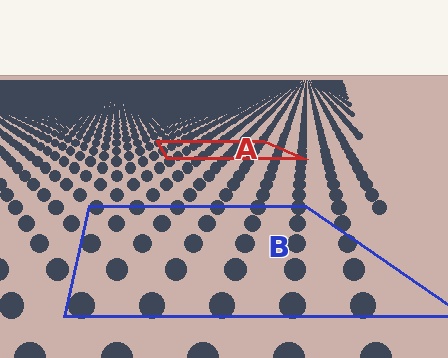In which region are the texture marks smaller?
The texture marks are smaller in region A, because it is farther away.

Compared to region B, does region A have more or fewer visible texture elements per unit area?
Region A has more texture elements per unit area — they are packed more densely because it is farther away.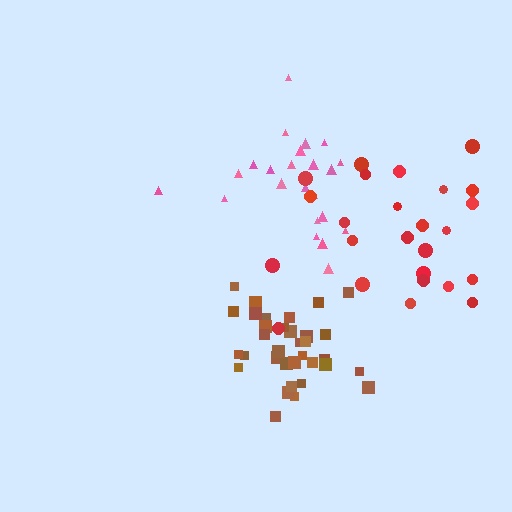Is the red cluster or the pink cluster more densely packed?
Pink.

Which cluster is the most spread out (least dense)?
Red.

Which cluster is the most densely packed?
Brown.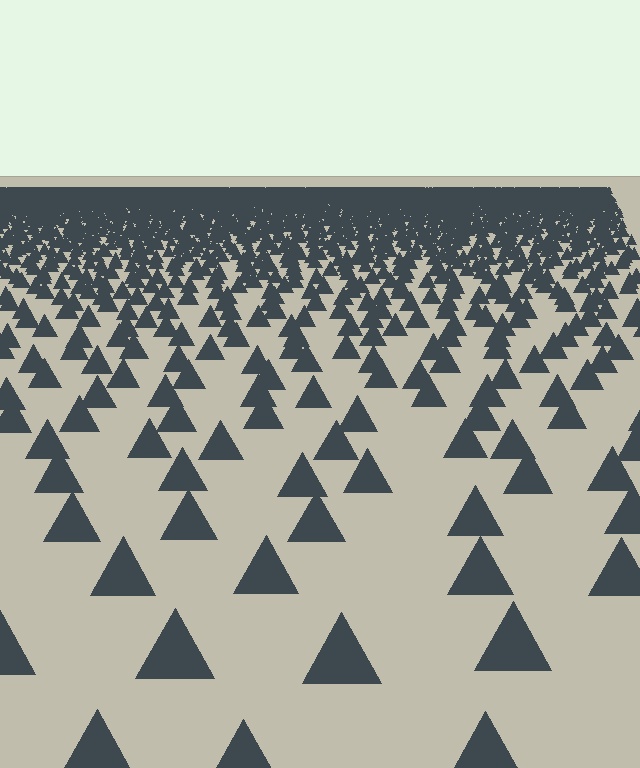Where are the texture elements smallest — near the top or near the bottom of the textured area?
Near the top.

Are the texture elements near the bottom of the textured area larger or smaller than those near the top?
Larger. Near the bottom, elements are closer to the viewer and appear at a bigger on-screen size.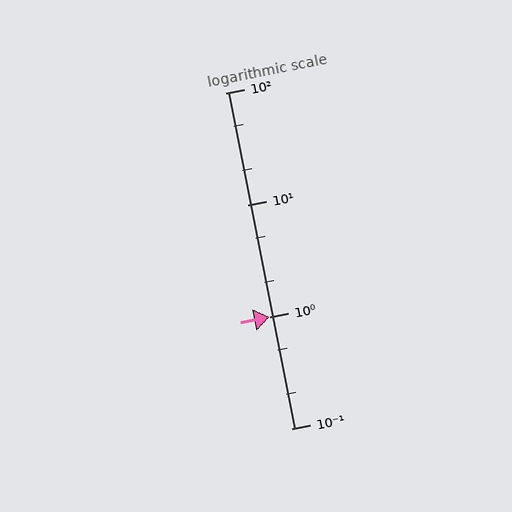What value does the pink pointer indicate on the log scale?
The pointer indicates approximately 1.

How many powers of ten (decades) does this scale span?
The scale spans 3 decades, from 0.1 to 100.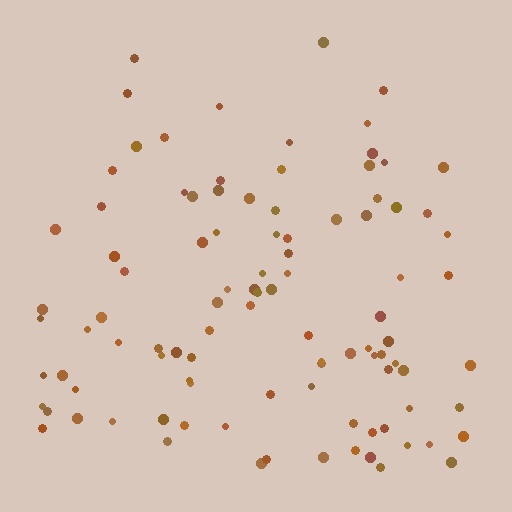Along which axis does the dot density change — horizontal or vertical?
Vertical.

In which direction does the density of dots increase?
From top to bottom, with the bottom side densest.